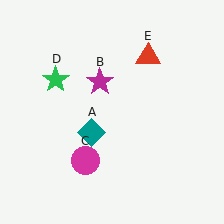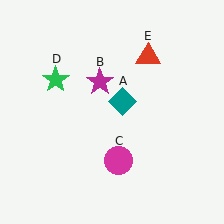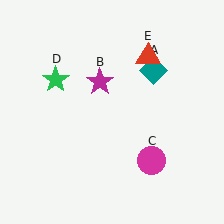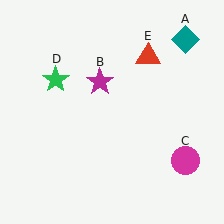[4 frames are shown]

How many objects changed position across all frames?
2 objects changed position: teal diamond (object A), magenta circle (object C).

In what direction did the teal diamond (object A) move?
The teal diamond (object A) moved up and to the right.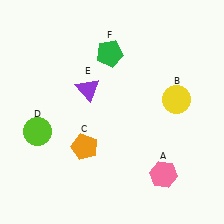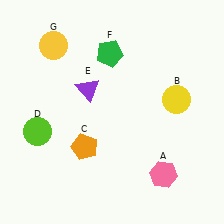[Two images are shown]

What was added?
A yellow circle (G) was added in Image 2.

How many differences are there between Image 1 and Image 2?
There is 1 difference between the two images.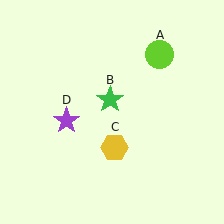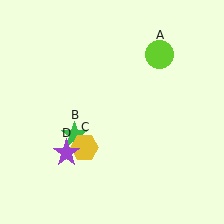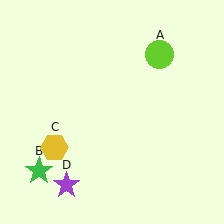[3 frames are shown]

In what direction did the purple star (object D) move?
The purple star (object D) moved down.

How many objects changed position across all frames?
3 objects changed position: green star (object B), yellow hexagon (object C), purple star (object D).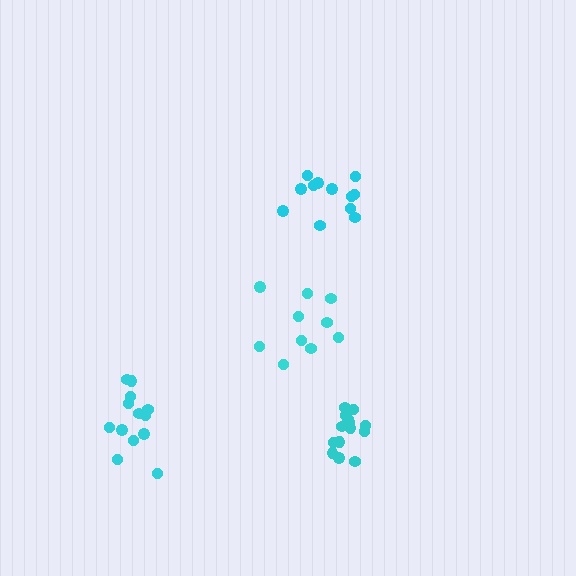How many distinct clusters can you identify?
There are 4 distinct clusters.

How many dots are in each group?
Group 1: 10 dots, Group 2: 14 dots, Group 3: 12 dots, Group 4: 13 dots (49 total).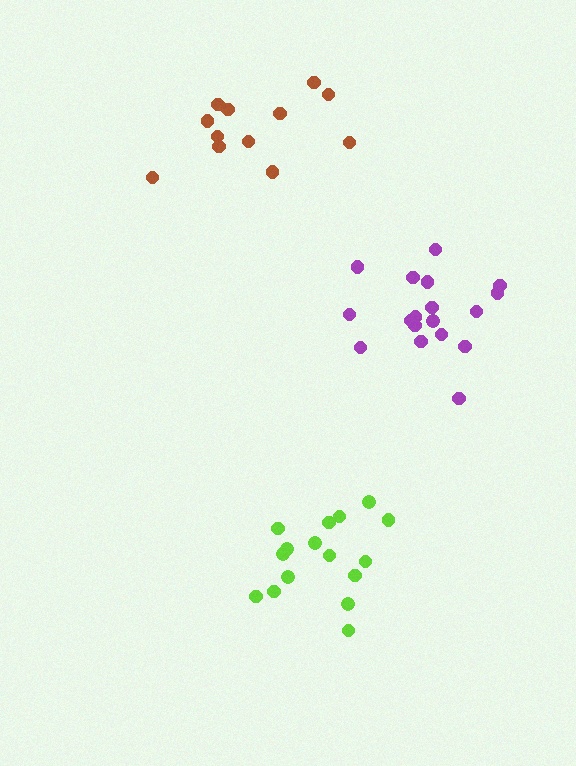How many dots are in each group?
Group 1: 16 dots, Group 2: 18 dots, Group 3: 12 dots (46 total).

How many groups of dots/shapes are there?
There are 3 groups.